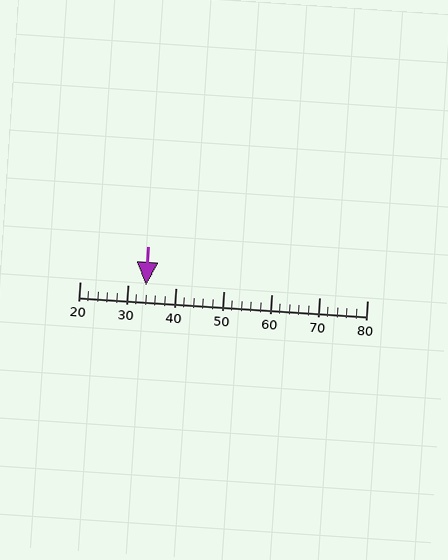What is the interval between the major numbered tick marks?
The major tick marks are spaced 10 units apart.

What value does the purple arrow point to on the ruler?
The purple arrow points to approximately 34.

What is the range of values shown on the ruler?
The ruler shows values from 20 to 80.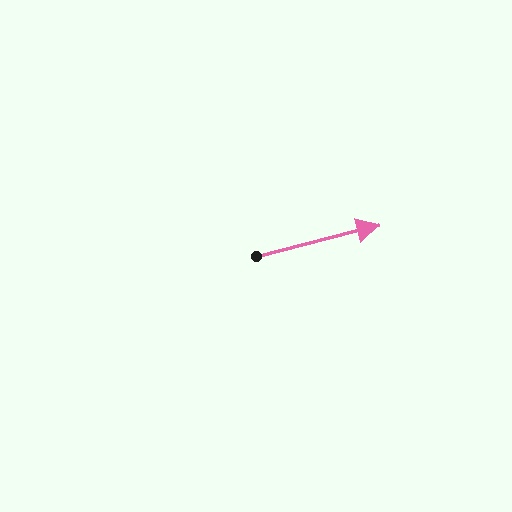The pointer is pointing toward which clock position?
Roughly 3 o'clock.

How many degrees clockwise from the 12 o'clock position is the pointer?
Approximately 76 degrees.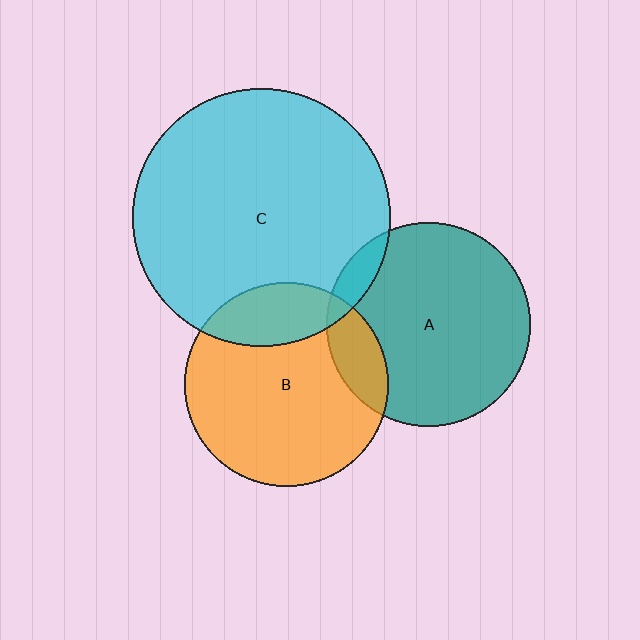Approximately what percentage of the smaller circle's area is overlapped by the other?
Approximately 20%.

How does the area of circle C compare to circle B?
Approximately 1.6 times.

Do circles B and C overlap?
Yes.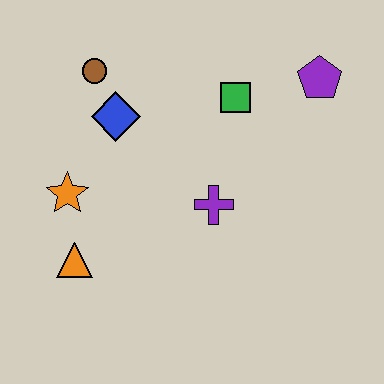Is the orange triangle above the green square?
No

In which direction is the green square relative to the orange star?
The green square is to the right of the orange star.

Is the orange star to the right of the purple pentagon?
No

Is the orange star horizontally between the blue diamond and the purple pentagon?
No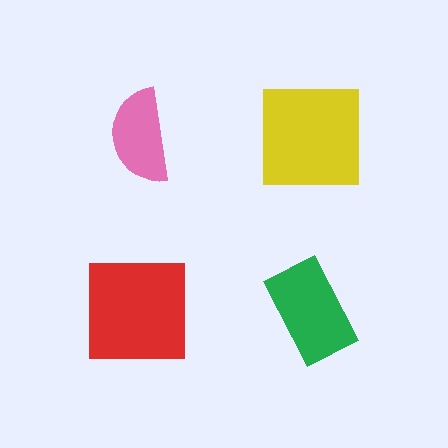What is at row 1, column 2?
A yellow square.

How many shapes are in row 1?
2 shapes.